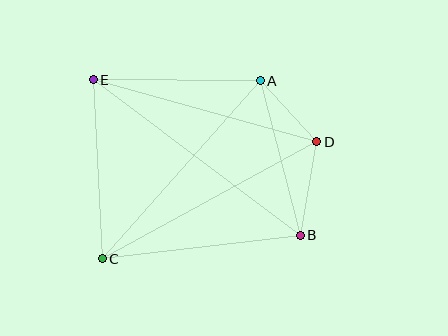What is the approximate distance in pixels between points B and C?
The distance between B and C is approximately 199 pixels.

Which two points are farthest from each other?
Points B and E are farthest from each other.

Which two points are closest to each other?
Points A and D are closest to each other.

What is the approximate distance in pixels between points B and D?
The distance between B and D is approximately 95 pixels.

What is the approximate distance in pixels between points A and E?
The distance between A and E is approximately 167 pixels.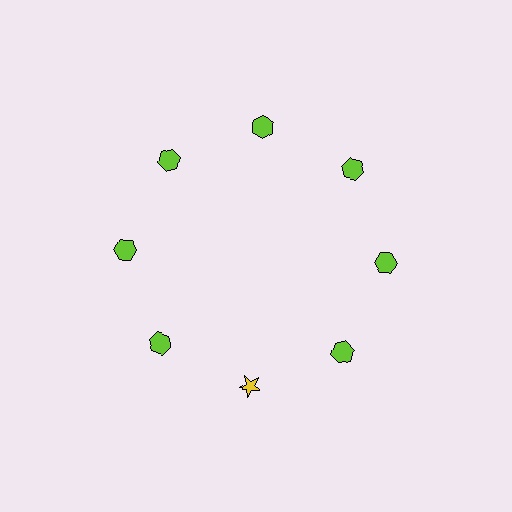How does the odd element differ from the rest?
It differs in both color (yellow instead of lime) and shape (star instead of hexagon).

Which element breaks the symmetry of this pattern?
The yellow star at roughly the 6 o'clock position breaks the symmetry. All other shapes are lime hexagons.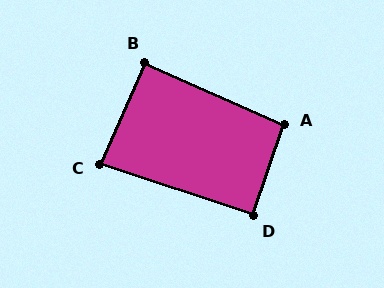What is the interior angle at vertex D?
Approximately 90 degrees (approximately right).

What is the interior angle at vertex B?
Approximately 90 degrees (approximately right).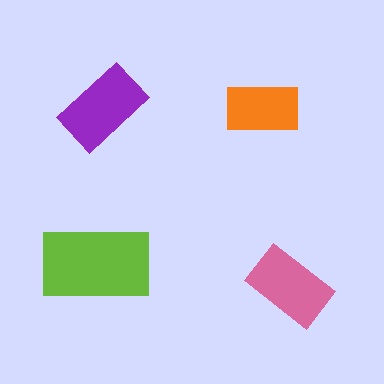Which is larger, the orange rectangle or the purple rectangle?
The purple one.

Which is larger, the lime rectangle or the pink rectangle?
The lime one.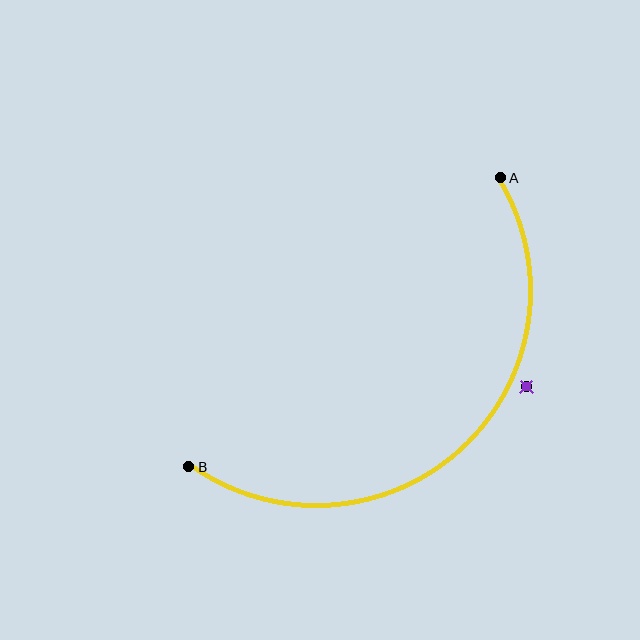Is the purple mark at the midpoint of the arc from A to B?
No — the purple mark does not lie on the arc at all. It sits slightly outside the curve.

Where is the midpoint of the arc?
The arc midpoint is the point on the curve farthest from the straight line joining A and B. It sits below and to the right of that line.